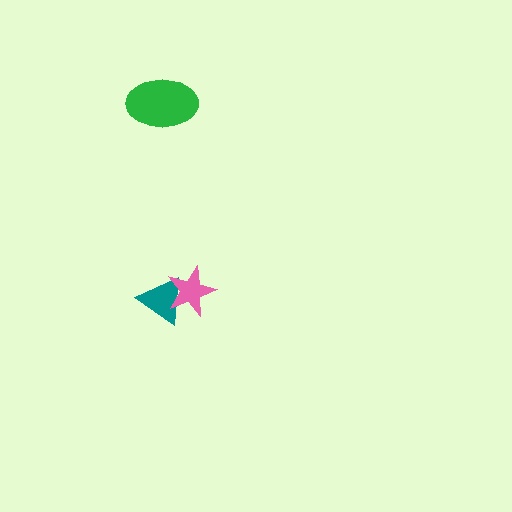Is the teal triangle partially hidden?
Yes, it is partially covered by another shape.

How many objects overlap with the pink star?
1 object overlaps with the pink star.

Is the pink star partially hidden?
No, no other shape covers it.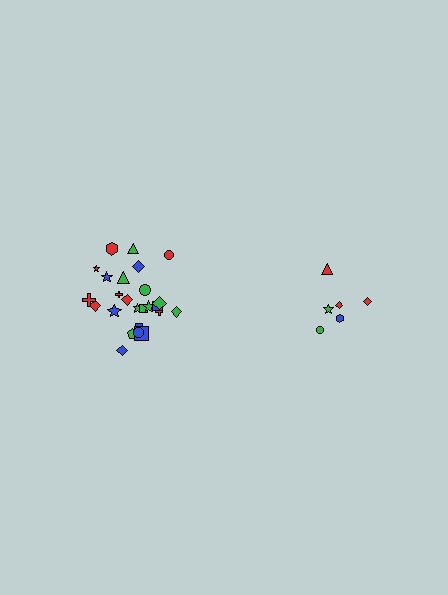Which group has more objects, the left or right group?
The left group.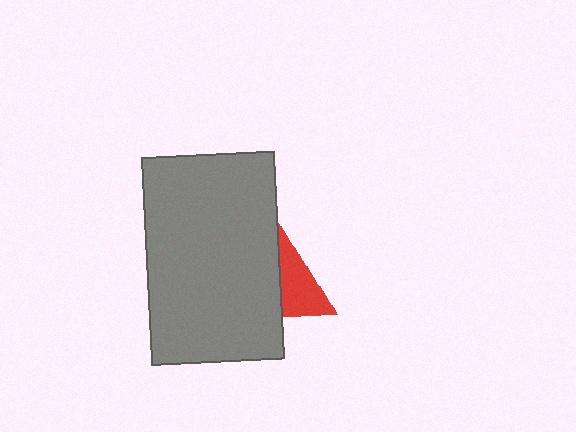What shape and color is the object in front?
The object in front is a gray rectangle.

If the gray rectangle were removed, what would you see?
You would see the complete red triangle.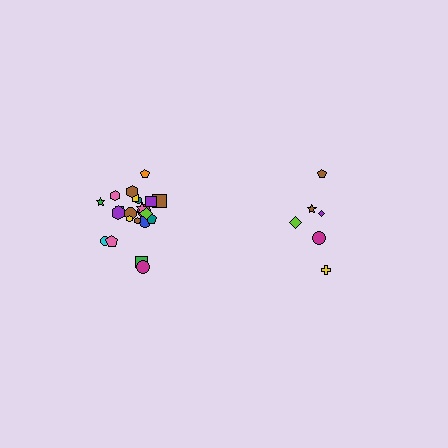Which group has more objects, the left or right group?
The left group.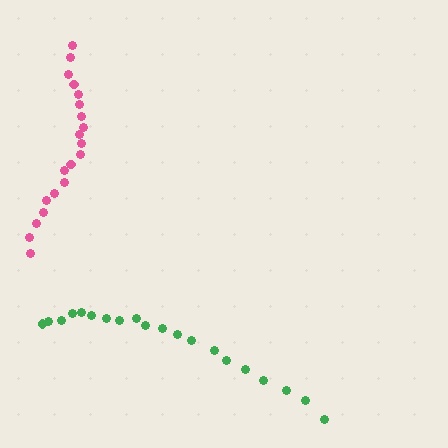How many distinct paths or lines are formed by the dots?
There are 2 distinct paths.